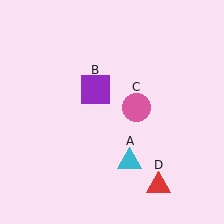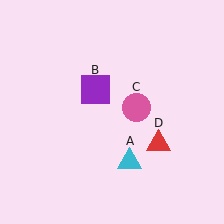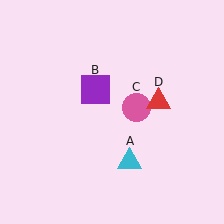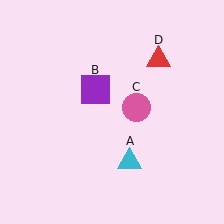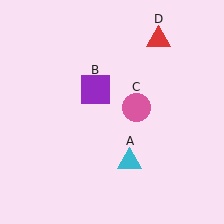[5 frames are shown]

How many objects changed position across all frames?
1 object changed position: red triangle (object D).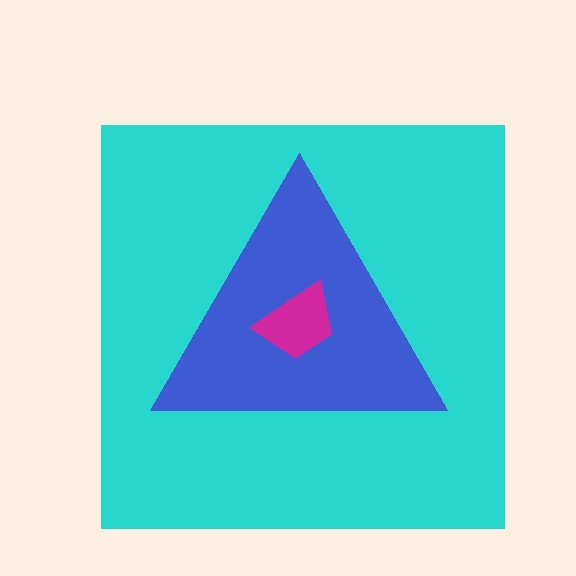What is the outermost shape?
The cyan square.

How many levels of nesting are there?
3.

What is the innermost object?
The magenta trapezoid.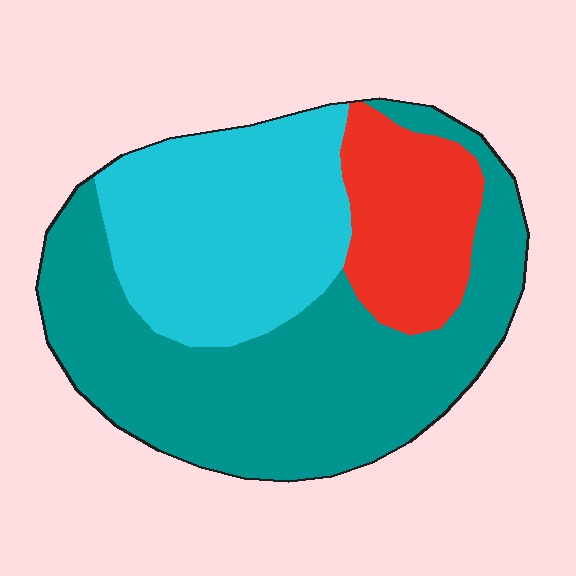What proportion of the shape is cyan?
Cyan takes up about one third (1/3) of the shape.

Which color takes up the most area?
Teal, at roughly 50%.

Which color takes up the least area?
Red, at roughly 15%.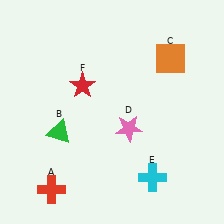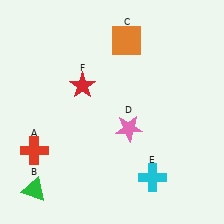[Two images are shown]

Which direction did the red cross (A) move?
The red cross (A) moved up.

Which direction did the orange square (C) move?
The orange square (C) moved left.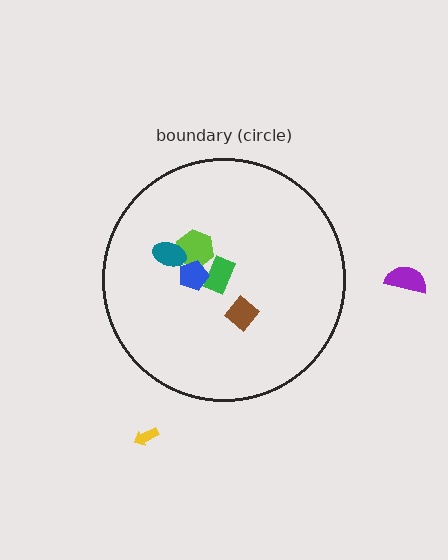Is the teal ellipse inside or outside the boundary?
Inside.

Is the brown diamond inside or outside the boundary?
Inside.